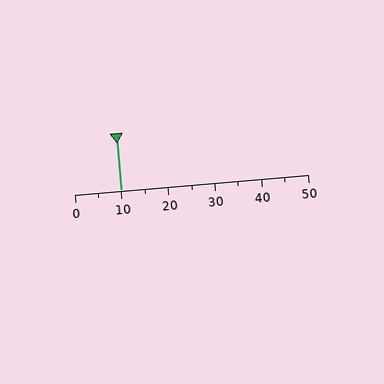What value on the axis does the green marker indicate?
The marker indicates approximately 10.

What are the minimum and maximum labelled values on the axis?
The axis runs from 0 to 50.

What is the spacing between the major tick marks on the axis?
The major ticks are spaced 10 apart.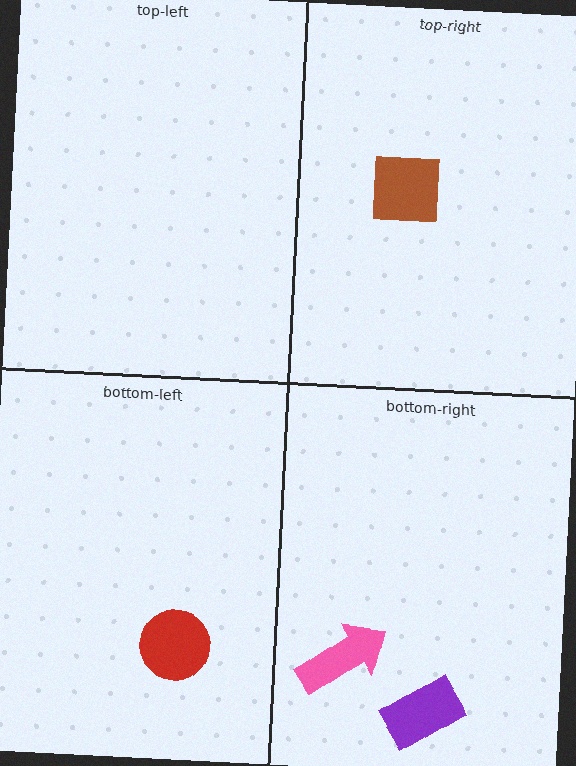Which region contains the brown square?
The top-right region.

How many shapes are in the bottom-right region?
2.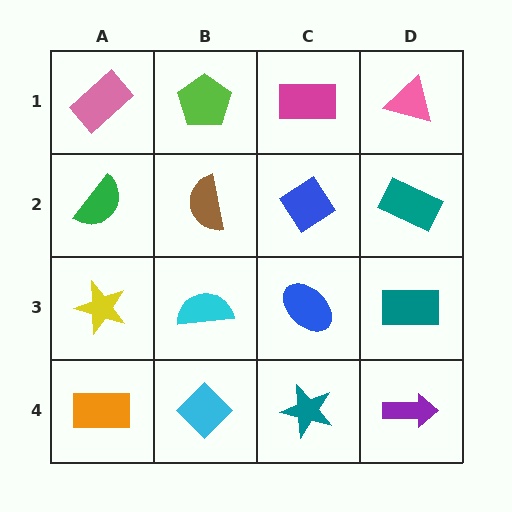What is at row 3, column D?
A teal rectangle.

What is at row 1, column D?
A pink triangle.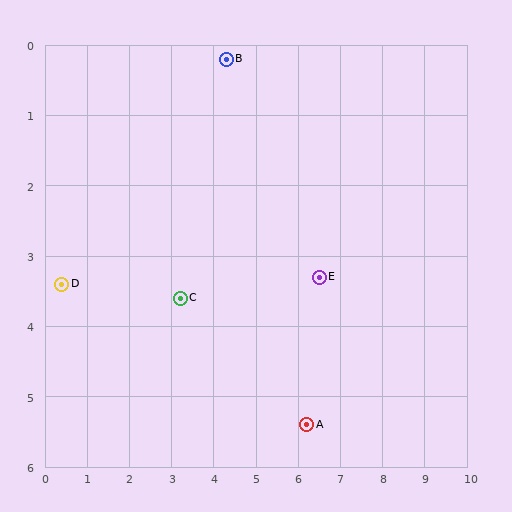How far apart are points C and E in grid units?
Points C and E are about 3.3 grid units apart.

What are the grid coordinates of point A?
Point A is at approximately (6.2, 5.4).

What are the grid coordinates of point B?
Point B is at approximately (4.3, 0.2).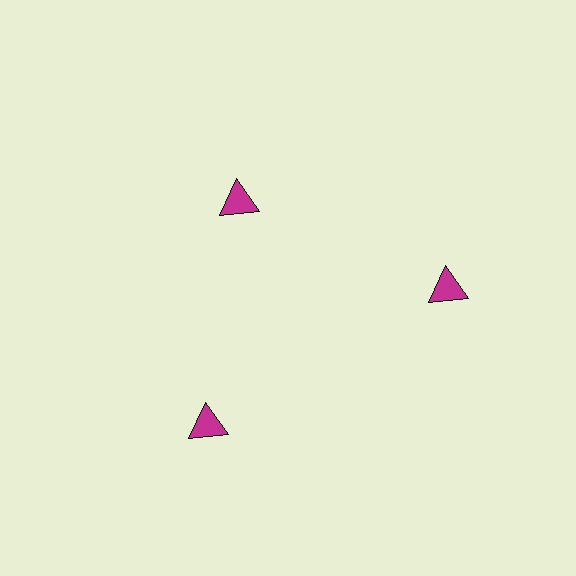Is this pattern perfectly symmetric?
No. The 3 magenta triangles are arranged in a ring, but one element near the 11 o'clock position is pulled inward toward the center, breaking the 3-fold rotational symmetry.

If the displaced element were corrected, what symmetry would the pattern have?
It would have 3-fold rotational symmetry — the pattern would map onto itself every 120 degrees.